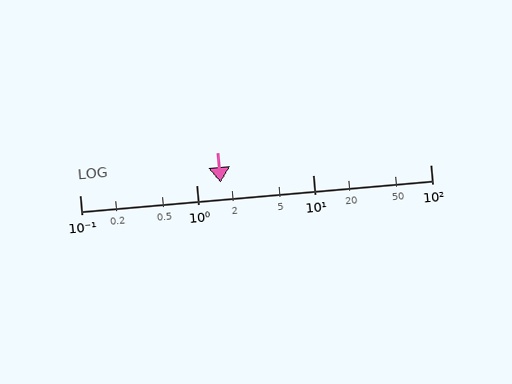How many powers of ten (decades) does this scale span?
The scale spans 3 decades, from 0.1 to 100.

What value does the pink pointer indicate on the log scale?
The pointer indicates approximately 1.6.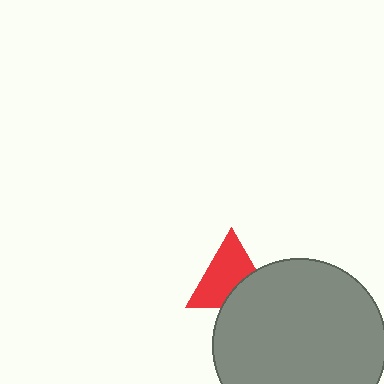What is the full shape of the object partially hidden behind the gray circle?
The partially hidden object is a red triangle.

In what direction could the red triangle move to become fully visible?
The red triangle could move up. That would shift it out from behind the gray circle entirely.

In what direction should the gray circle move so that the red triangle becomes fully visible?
The gray circle should move down. That is the shortest direction to clear the overlap and leave the red triangle fully visible.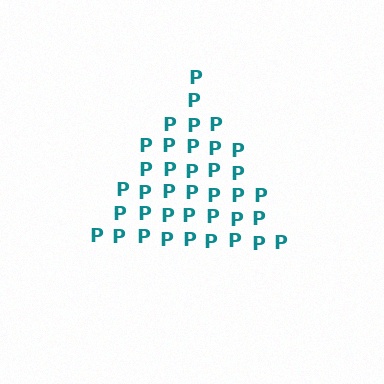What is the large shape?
The large shape is a triangle.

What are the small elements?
The small elements are letter P's.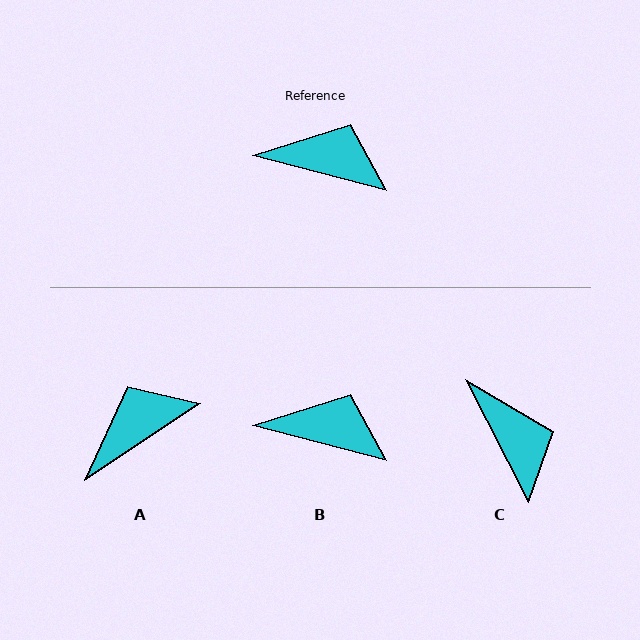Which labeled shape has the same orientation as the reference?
B.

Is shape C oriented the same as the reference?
No, it is off by about 48 degrees.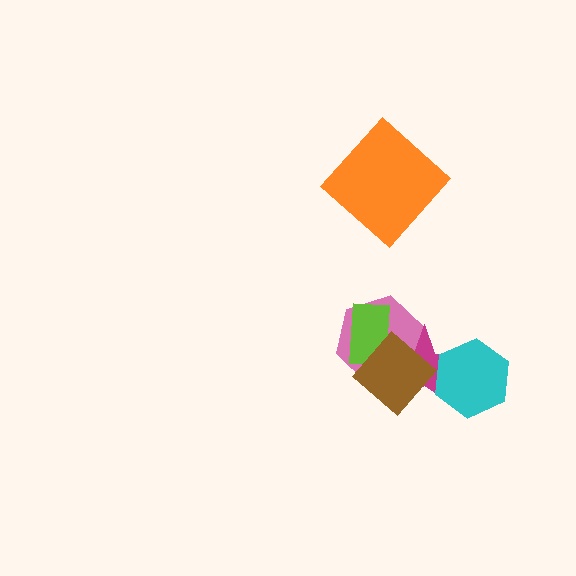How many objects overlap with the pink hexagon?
3 objects overlap with the pink hexagon.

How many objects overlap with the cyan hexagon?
1 object overlaps with the cyan hexagon.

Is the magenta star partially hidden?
Yes, it is partially covered by another shape.